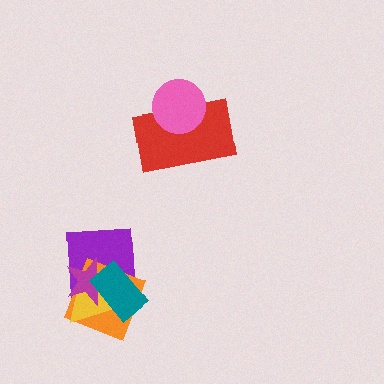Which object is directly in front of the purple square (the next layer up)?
The orange diamond is directly in front of the purple square.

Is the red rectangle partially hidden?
Yes, it is partially covered by another shape.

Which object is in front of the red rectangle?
The pink circle is in front of the red rectangle.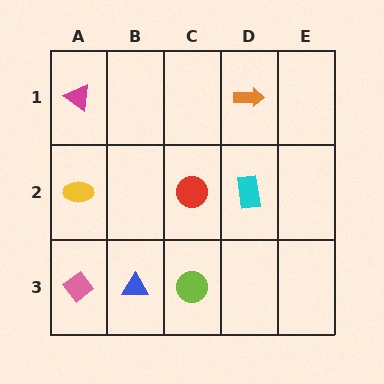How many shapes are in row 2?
3 shapes.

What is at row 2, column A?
A yellow ellipse.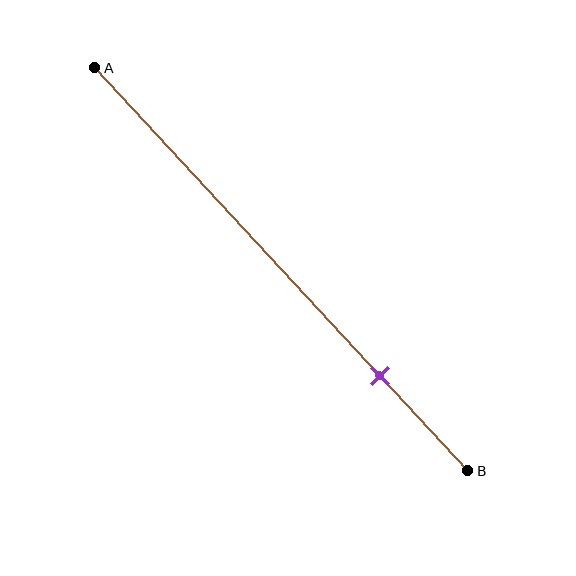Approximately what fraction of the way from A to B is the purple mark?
The purple mark is approximately 75% of the way from A to B.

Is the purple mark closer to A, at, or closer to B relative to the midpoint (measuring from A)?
The purple mark is closer to point B than the midpoint of segment AB.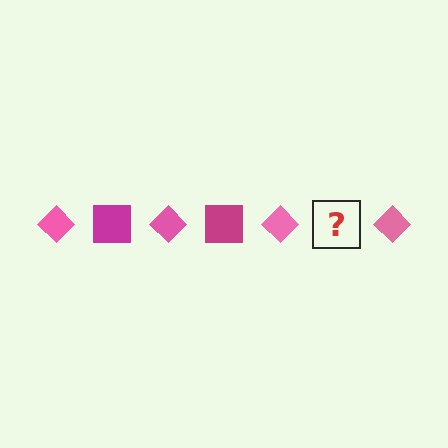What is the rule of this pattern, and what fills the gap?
The rule is that the pattern alternates between pink diamond and magenta square. The gap should be filled with a magenta square.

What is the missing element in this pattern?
The missing element is a magenta square.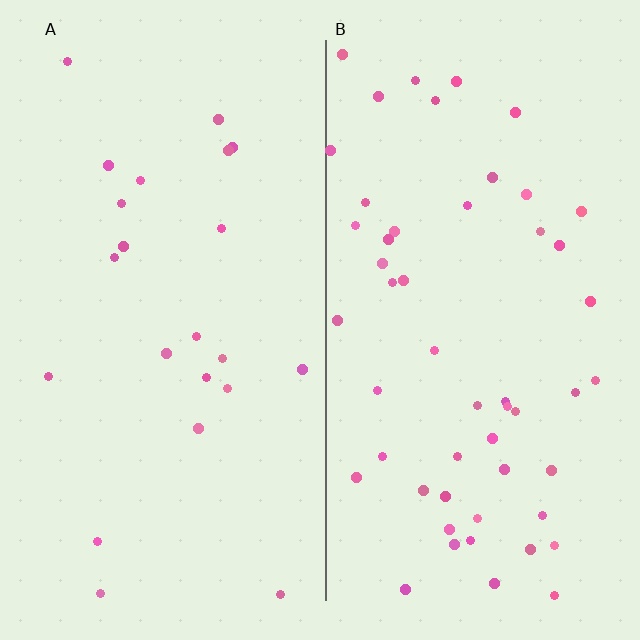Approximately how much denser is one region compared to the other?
Approximately 2.4× — region B over region A.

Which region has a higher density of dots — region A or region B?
B (the right).